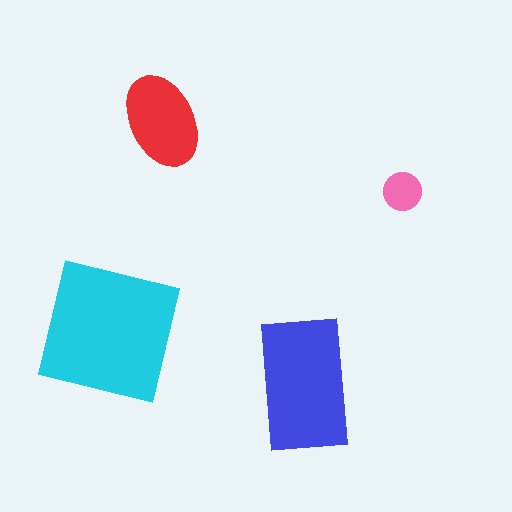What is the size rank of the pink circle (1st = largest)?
4th.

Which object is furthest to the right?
The pink circle is rightmost.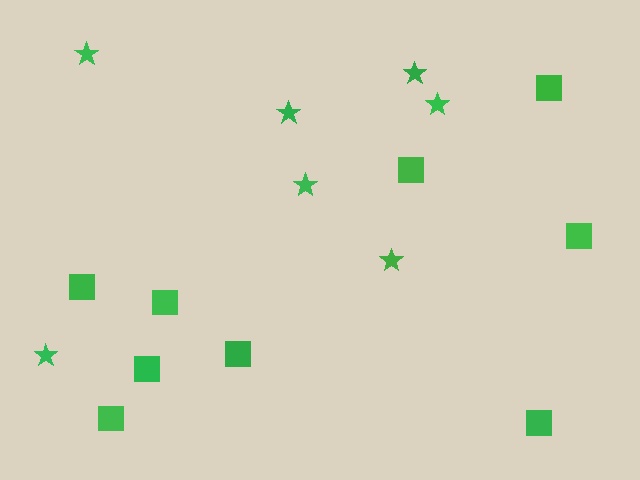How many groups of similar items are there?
There are 2 groups: one group of squares (9) and one group of stars (7).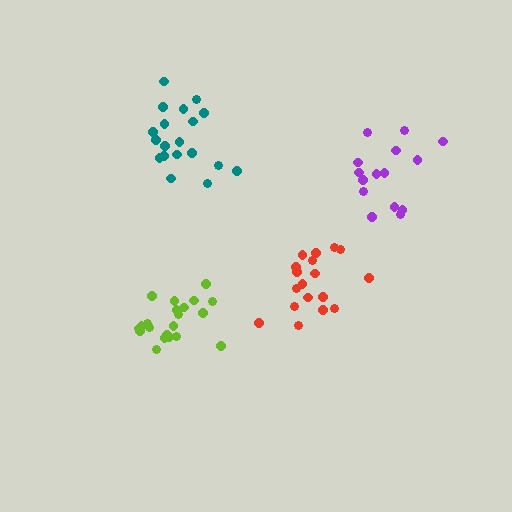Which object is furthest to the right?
The purple cluster is rightmost.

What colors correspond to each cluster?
The clusters are colored: red, teal, purple, lime.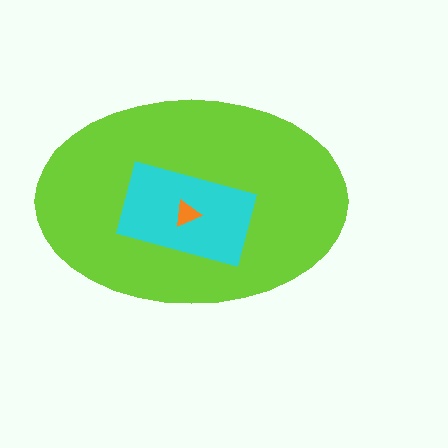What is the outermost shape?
The lime ellipse.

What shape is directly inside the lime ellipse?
The cyan rectangle.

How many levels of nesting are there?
3.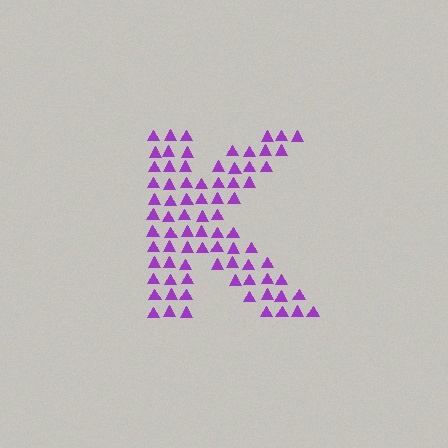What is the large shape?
The large shape is the letter K.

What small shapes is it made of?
It is made of small triangles.